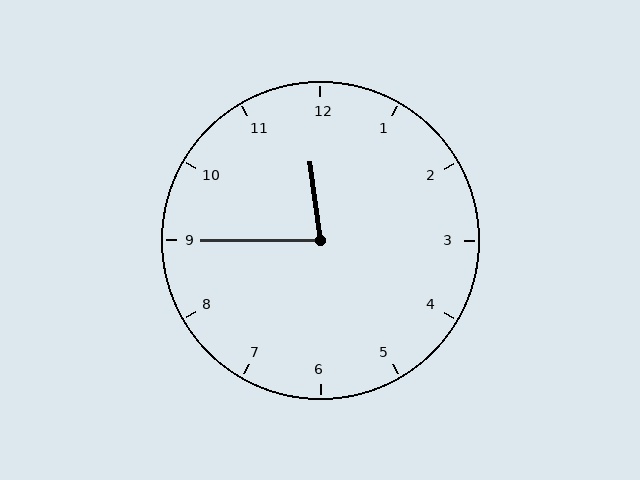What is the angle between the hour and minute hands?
Approximately 82 degrees.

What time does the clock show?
11:45.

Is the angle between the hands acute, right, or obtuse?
It is acute.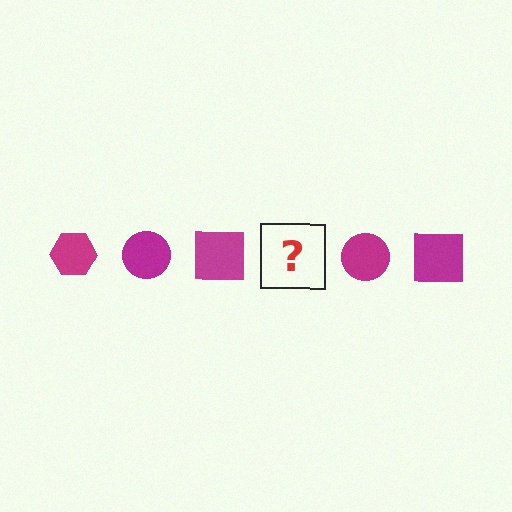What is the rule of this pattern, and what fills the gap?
The rule is that the pattern cycles through hexagon, circle, square shapes in magenta. The gap should be filled with a magenta hexagon.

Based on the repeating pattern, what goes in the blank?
The blank should be a magenta hexagon.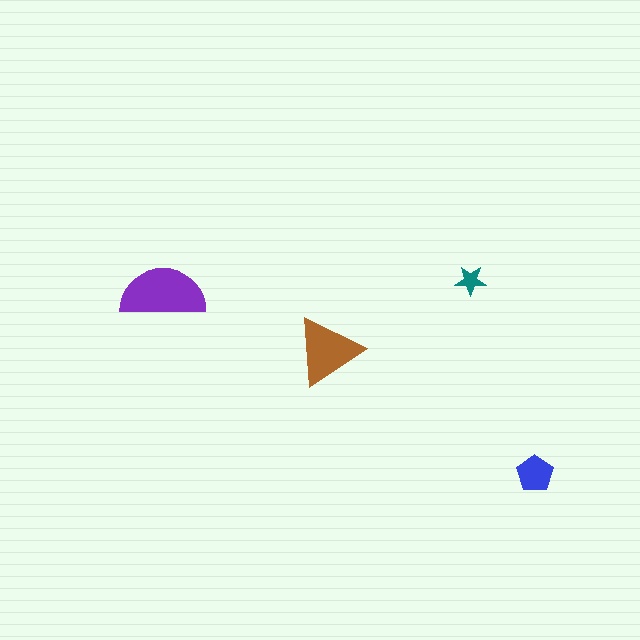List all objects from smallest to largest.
The teal star, the blue pentagon, the brown triangle, the purple semicircle.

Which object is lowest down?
The blue pentagon is bottommost.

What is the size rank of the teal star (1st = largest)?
4th.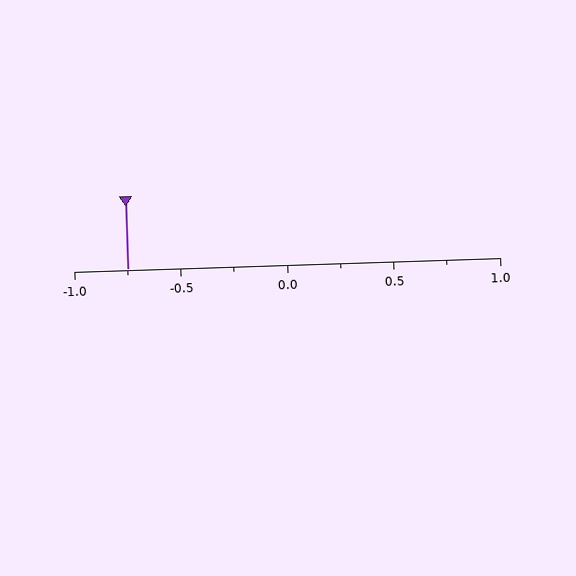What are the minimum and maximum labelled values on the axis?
The axis runs from -1.0 to 1.0.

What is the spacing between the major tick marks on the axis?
The major ticks are spaced 0.5 apart.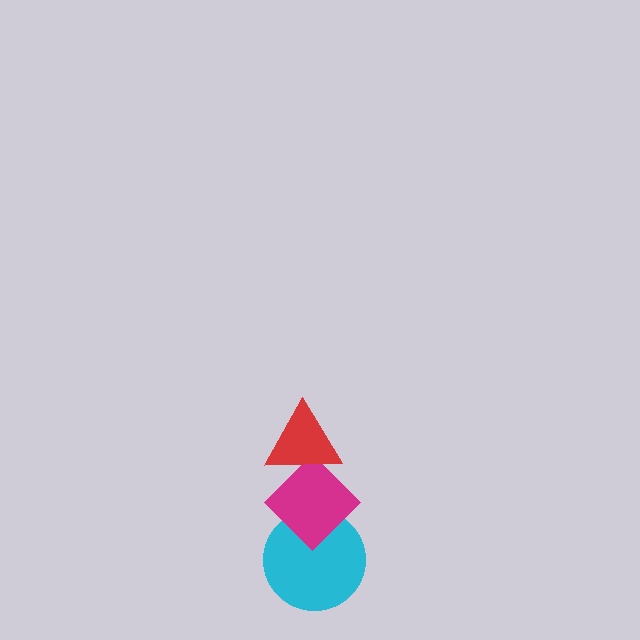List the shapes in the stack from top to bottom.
From top to bottom: the red triangle, the magenta diamond, the cyan circle.